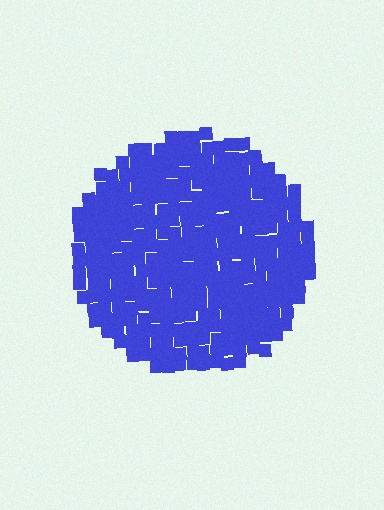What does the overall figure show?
The overall figure shows a circle.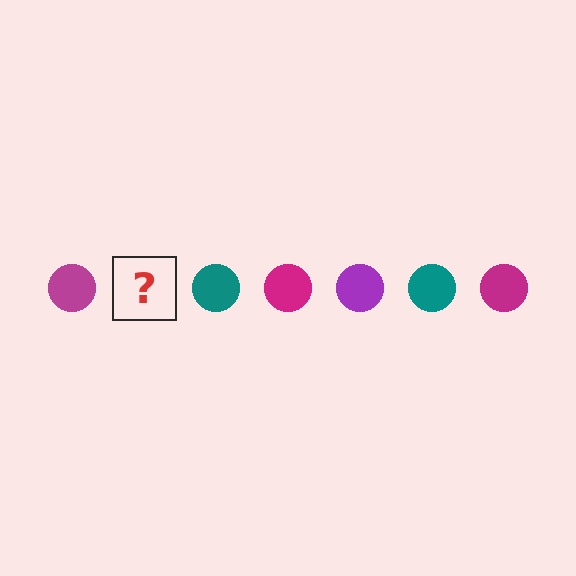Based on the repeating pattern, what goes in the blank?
The blank should be a purple circle.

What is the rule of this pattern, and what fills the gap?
The rule is that the pattern cycles through magenta, purple, teal circles. The gap should be filled with a purple circle.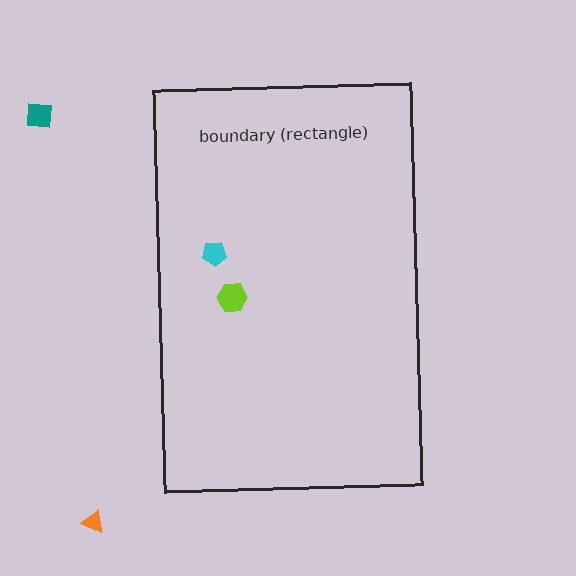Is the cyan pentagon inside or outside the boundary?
Inside.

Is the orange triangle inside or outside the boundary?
Outside.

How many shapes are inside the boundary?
2 inside, 2 outside.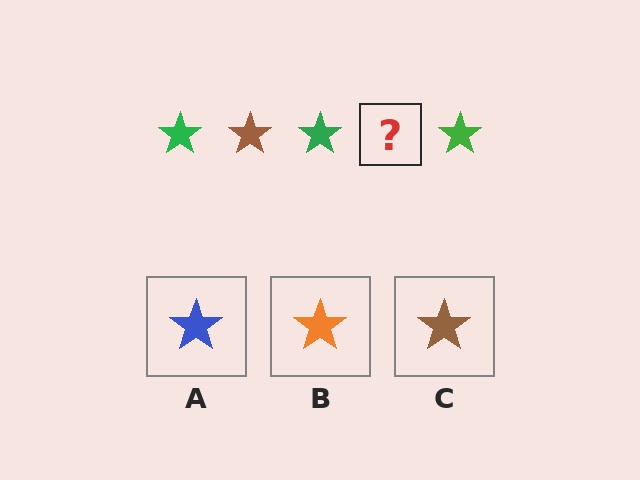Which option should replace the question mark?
Option C.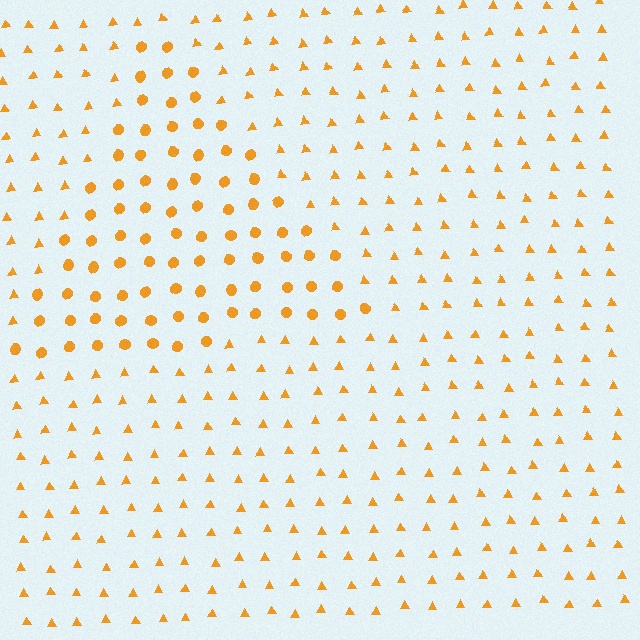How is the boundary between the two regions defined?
The boundary is defined by a change in element shape: circles inside vs. triangles outside. All elements share the same color and spacing.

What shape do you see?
I see a triangle.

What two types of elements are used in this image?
The image uses circles inside the triangle region and triangles outside it.